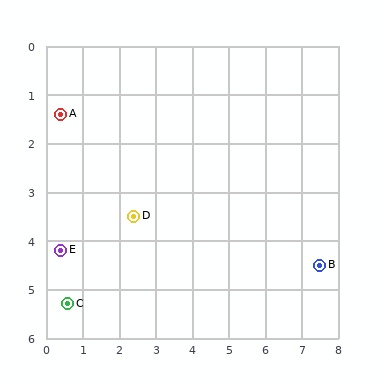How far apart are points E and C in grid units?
Points E and C are about 1.1 grid units apart.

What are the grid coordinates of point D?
Point D is at approximately (2.4, 3.5).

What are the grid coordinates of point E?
Point E is at approximately (0.4, 4.2).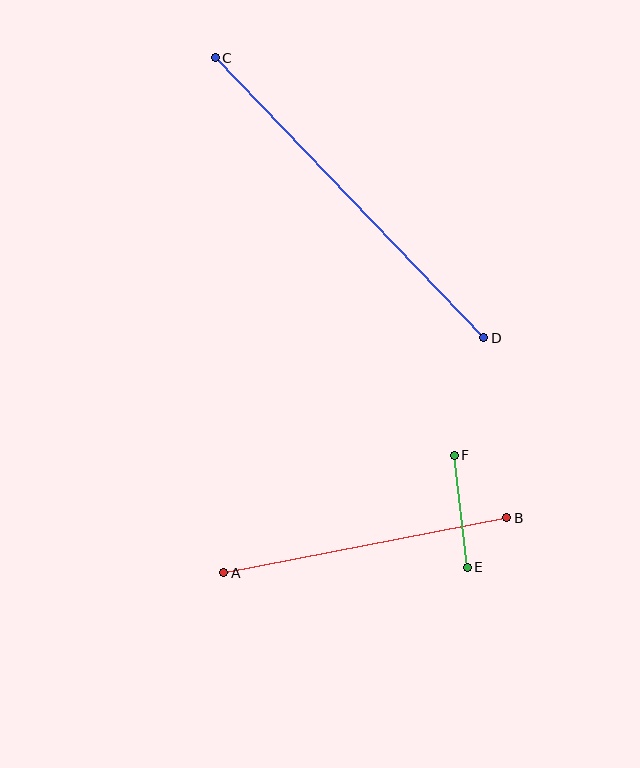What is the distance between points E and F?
The distance is approximately 113 pixels.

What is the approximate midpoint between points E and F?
The midpoint is at approximately (461, 511) pixels.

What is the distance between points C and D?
The distance is approximately 388 pixels.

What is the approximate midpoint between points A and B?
The midpoint is at approximately (365, 545) pixels.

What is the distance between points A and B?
The distance is approximately 288 pixels.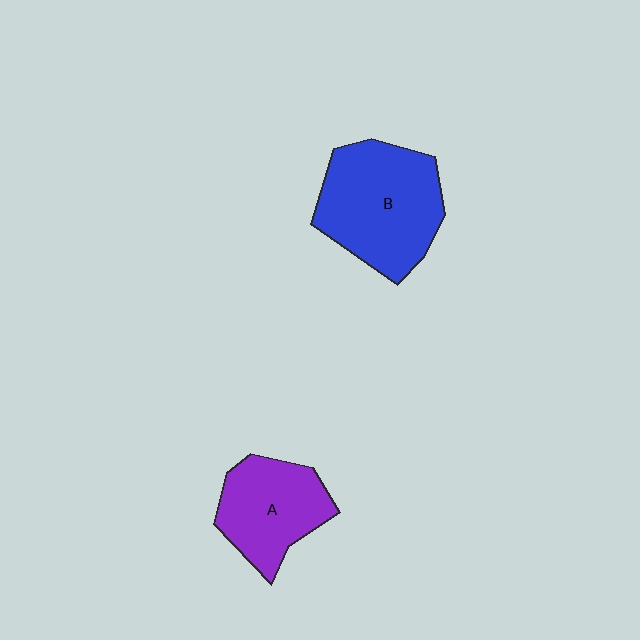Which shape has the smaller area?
Shape A (purple).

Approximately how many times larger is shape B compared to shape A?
Approximately 1.4 times.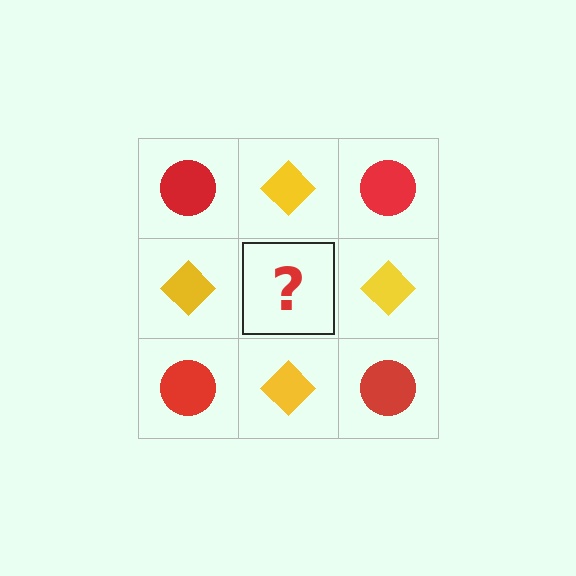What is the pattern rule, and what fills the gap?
The rule is that it alternates red circle and yellow diamond in a checkerboard pattern. The gap should be filled with a red circle.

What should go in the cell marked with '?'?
The missing cell should contain a red circle.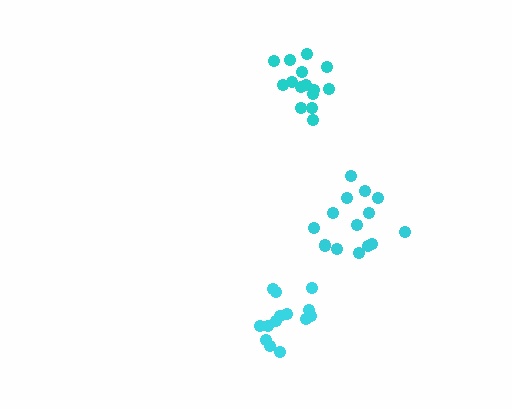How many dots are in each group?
Group 1: 15 dots, Group 2: 15 dots, Group 3: 14 dots (44 total).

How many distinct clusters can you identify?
There are 3 distinct clusters.